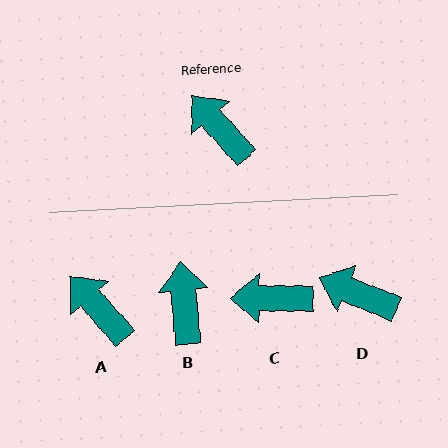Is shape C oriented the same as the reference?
No, it is off by about 48 degrees.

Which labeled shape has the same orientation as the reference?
A.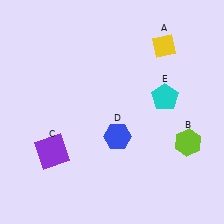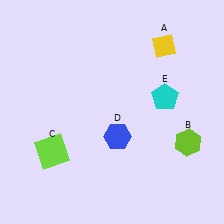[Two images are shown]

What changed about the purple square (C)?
In Image 1, C is purple. In Image 2, it changed to lime.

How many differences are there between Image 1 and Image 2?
There is 1 difference between the two images.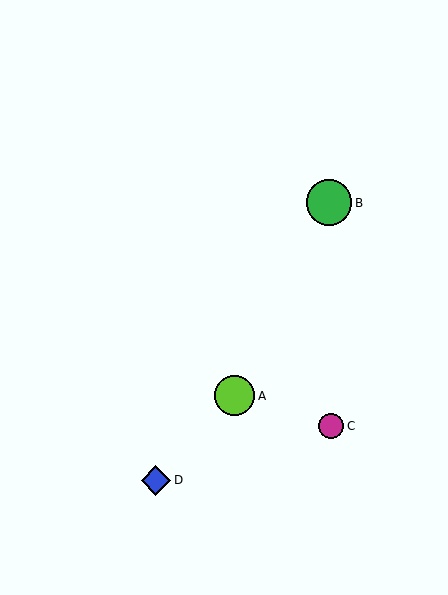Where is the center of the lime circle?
The center of the lime circle is at (235, 396).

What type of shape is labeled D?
Shape D is a blue diamond.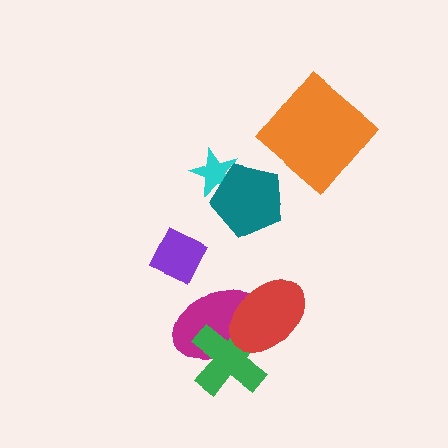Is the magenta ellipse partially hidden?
Yes, it is partially covered by another shape.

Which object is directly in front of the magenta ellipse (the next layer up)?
The green cross is directly in front of the magenta ellipse.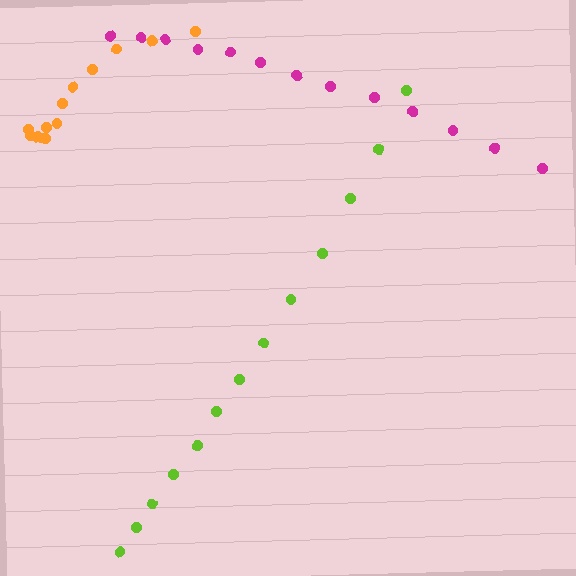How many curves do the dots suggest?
There are 3 distinct paths.